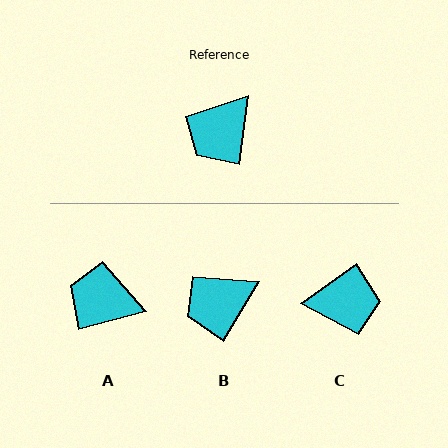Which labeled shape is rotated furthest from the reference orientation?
C, about 133 degrees away.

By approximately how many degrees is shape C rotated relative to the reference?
Approximately 133 degrees counter-clockwise.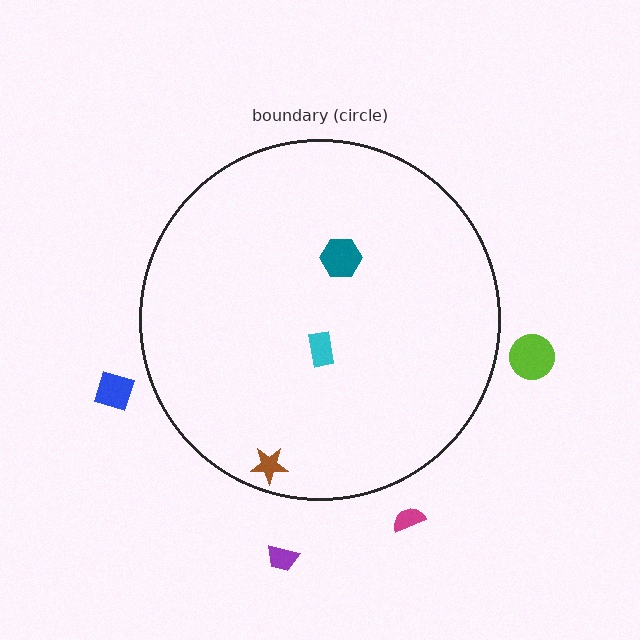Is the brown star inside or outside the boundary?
Inside.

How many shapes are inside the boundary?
3 inside, 4 outside.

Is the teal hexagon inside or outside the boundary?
Inside.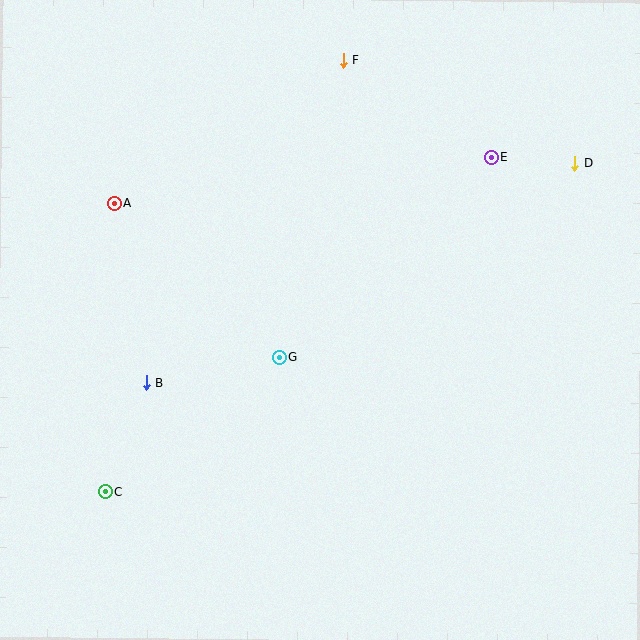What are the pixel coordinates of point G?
Point G is at (279, 357).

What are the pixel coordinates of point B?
Point B is at (146, 383).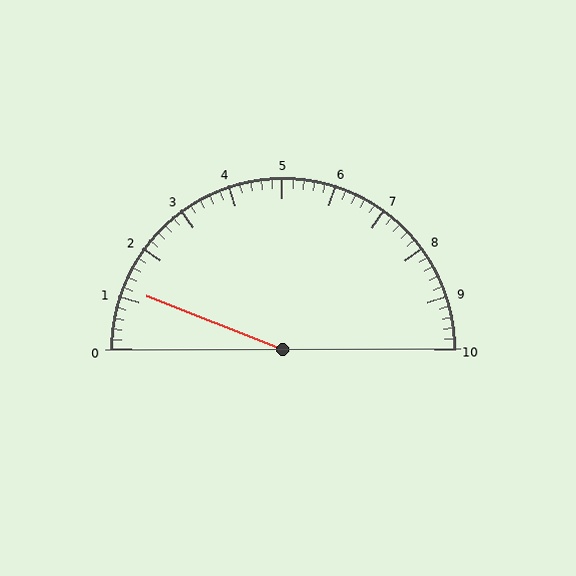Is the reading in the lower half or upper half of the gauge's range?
The reading is in the lower half of the range (0 to 10).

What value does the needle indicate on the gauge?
The needle indicates approximately 1.2.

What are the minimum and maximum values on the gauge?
The gauge ranges from 0 to 10.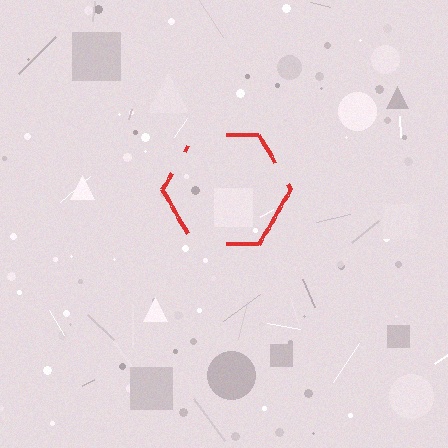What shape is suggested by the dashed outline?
The dashed outline suggests a hexagon.